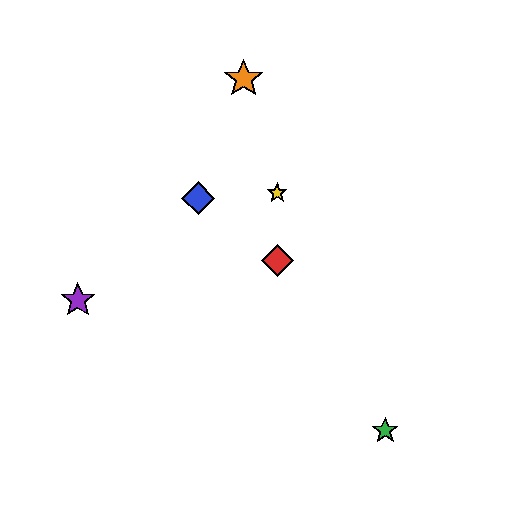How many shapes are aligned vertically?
2 shapes (the red diamond, the yellow star) are aligned vertically.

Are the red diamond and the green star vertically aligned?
No, the red diamond is at x≈277 and the green star is at x≈385.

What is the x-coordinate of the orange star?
The orange star is at x≈244.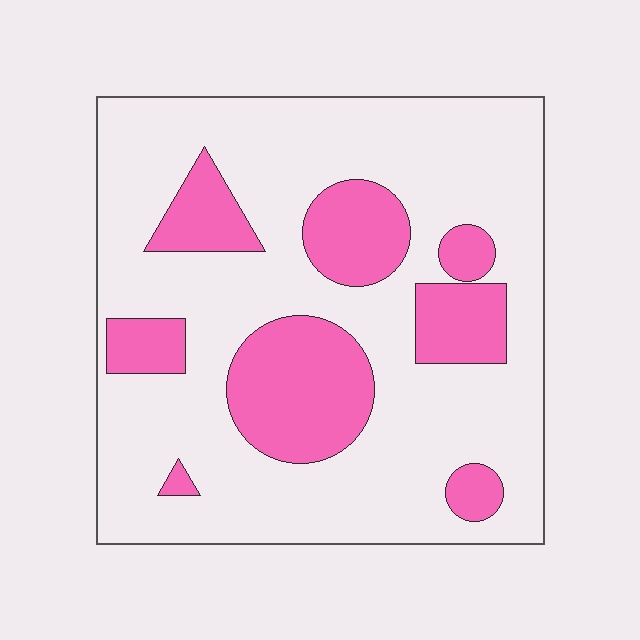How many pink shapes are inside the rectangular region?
8.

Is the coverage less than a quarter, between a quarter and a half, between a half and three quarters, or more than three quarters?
Between a quarter and a half.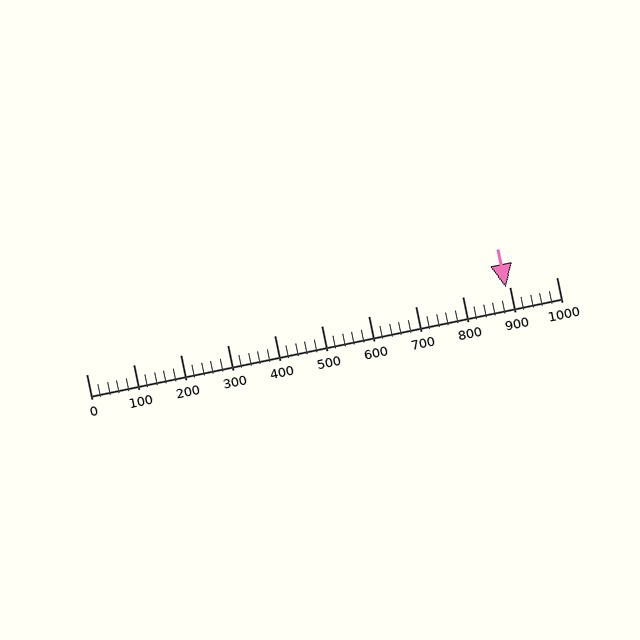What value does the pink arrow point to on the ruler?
The pink arrow points to approximately 892.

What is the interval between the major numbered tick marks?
The major tick marks are spaced 100 units apart.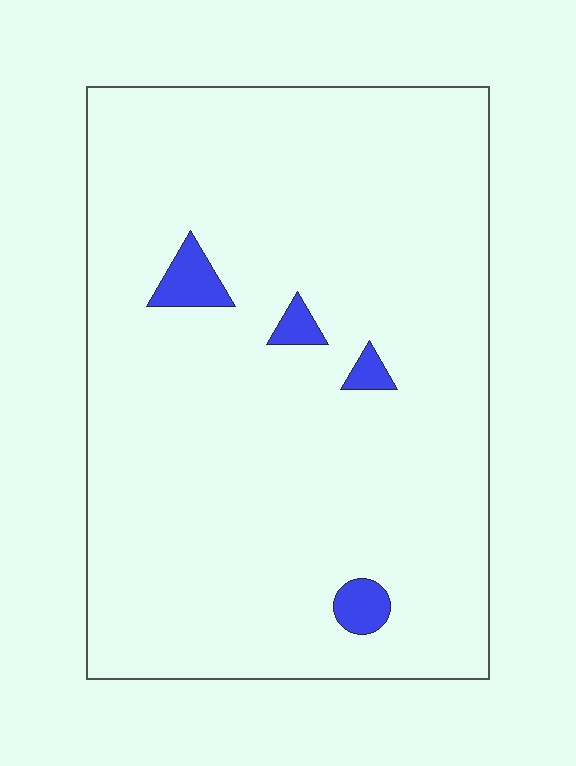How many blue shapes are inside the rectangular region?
4.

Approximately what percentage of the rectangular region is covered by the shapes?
Approximately 5%.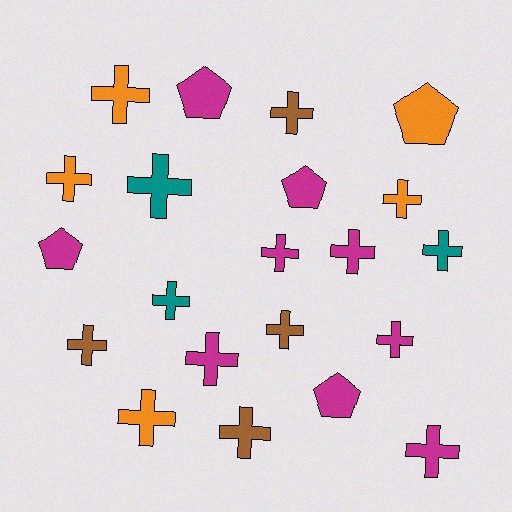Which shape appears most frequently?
Cross, with 16 objects.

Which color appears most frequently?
Magenta, with 9 objects.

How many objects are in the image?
There are 21 objects.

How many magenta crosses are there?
There are 5 magenta crosses.